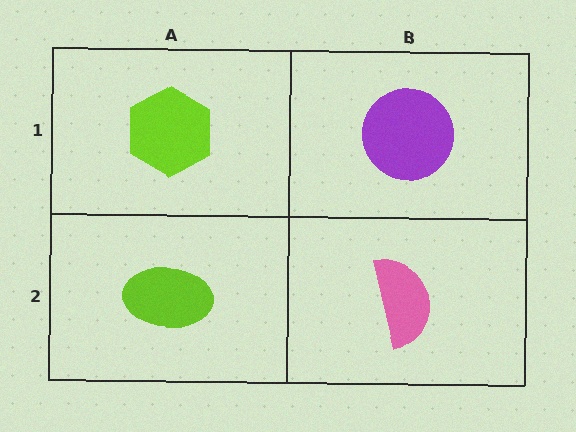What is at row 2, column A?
A lime ellipse.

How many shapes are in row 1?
2 shapes.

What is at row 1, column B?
A purple circle.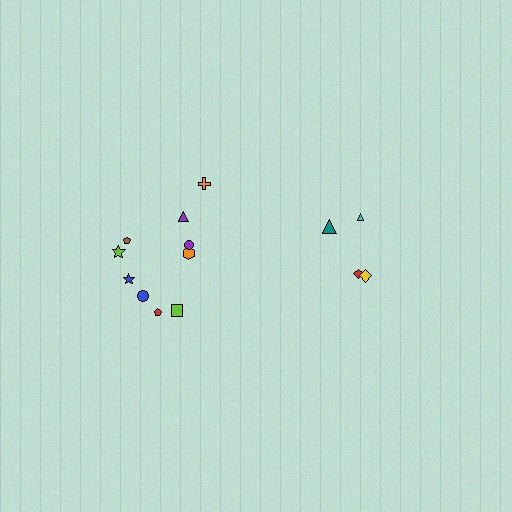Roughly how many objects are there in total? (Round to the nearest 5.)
Roughly 15 objects in total.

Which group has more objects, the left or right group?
The left group.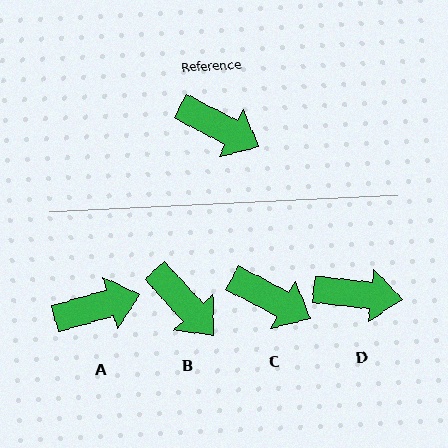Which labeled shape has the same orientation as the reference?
C.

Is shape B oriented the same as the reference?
No, it is off by about 20 degrees.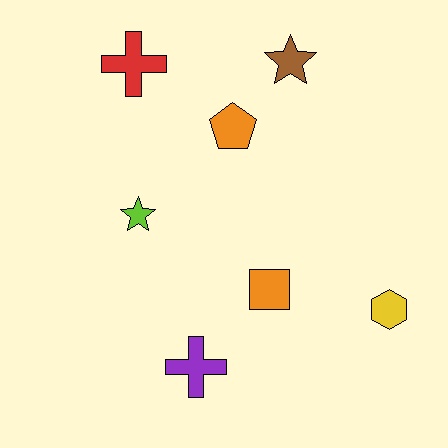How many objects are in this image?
There are 7 objects.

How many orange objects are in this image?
There are 2 orange objects.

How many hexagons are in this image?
There is 1 hexagon.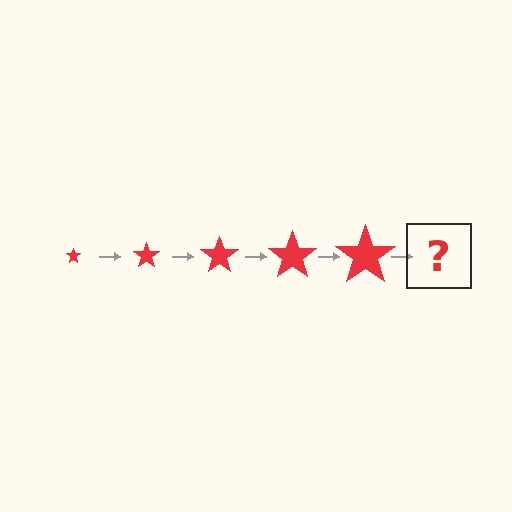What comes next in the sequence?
The next element should be a red star, larger than the previous one.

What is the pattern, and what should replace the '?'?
The pattern is that the star gets progressively larger each step. The '?' should be a red star, larger than the previous one.